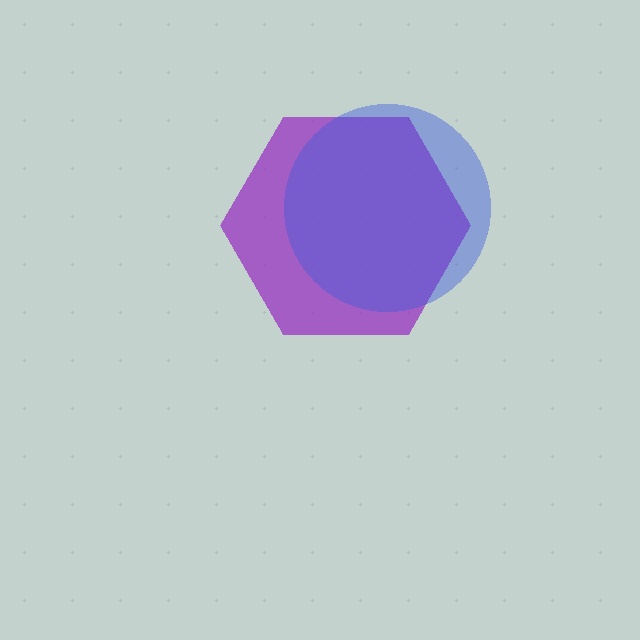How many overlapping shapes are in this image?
There are 2 overlapping shapes in the image.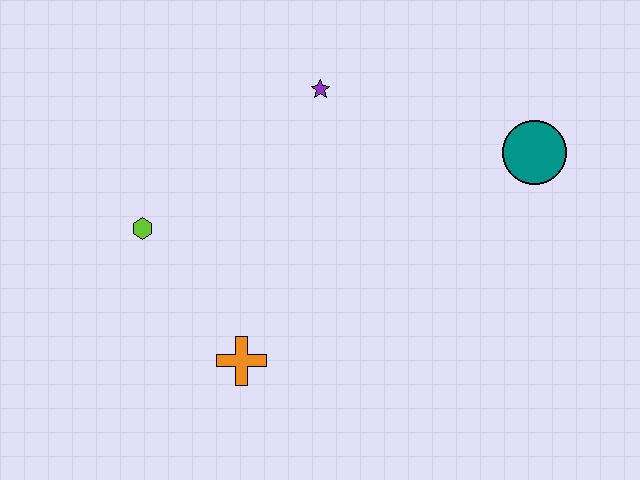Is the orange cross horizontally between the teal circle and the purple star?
No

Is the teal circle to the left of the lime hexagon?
No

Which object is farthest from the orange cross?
The teal circle is farthest from the orange cross.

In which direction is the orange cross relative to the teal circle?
The orange cross is to the left of the teal circle.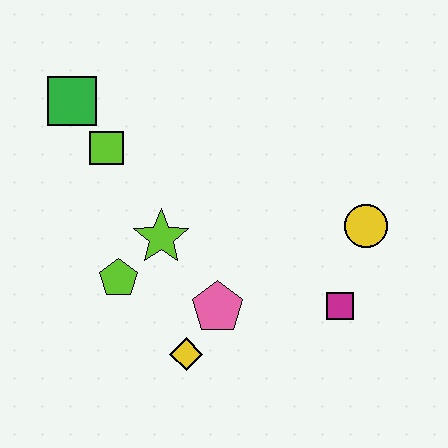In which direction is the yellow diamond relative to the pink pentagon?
The yellow diamond is below the pink pentagon.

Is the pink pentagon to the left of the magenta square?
Yes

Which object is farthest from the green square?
The magenta square is farthest from the green square.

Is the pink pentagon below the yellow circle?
Yes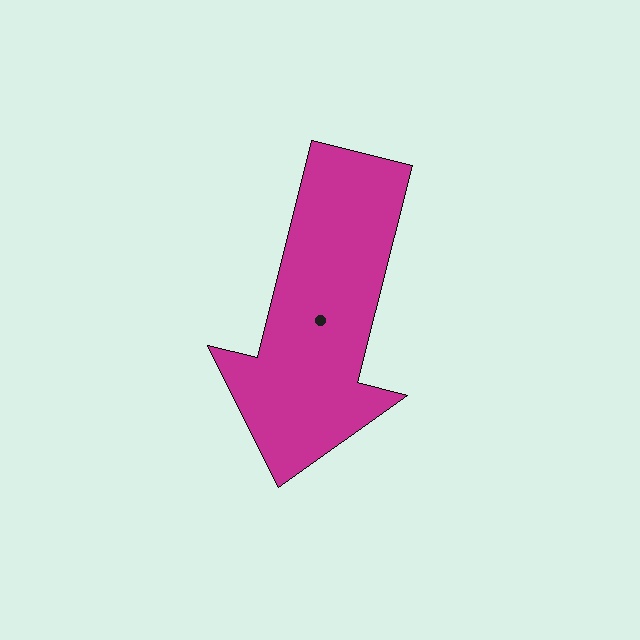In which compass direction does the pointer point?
South.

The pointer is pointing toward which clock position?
Roughly 6 o'clock.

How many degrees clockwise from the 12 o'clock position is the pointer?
Approximately 194 degrees.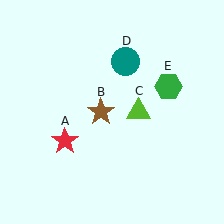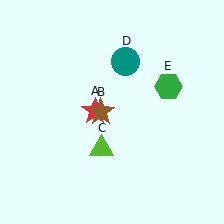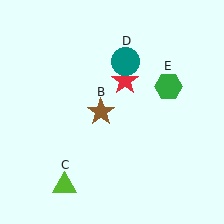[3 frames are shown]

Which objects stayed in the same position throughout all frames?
Brown star (object B) and teal circle (object D) and green hexagon (object E) remained stationary.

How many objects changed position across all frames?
2 objects changed position: red star (object A), lime triangle (object C).